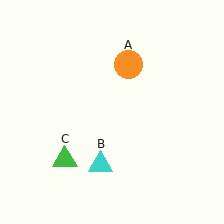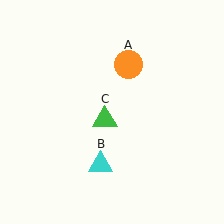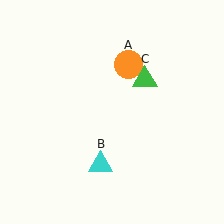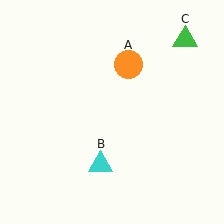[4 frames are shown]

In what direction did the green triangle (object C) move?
The green triangle (object C) moved up and to the right.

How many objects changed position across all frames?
1 object changed position: green triangle (object C).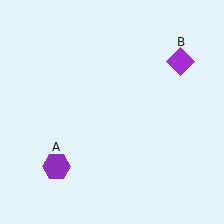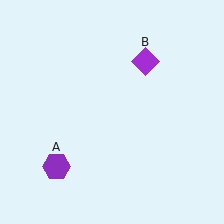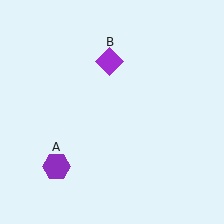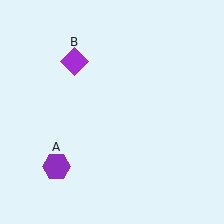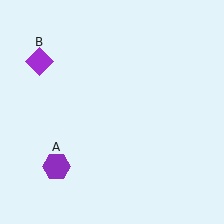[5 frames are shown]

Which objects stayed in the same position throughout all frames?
Purple hexagon (object A) remained stationary.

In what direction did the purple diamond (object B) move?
The purple diamond (object B) moved left.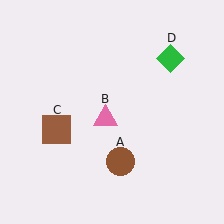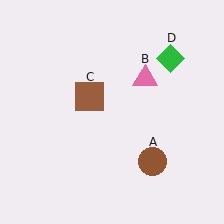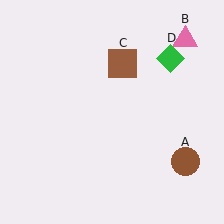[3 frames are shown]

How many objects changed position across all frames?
3 objects changed position: brown circle (object A), pink triangle (object B), brown square (object C).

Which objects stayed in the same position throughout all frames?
Green diamond (object D) remained stationary.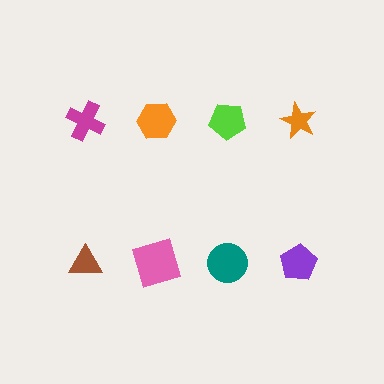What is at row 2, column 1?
A brown triangle.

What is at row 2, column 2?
A pink square.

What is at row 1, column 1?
A magenta cross.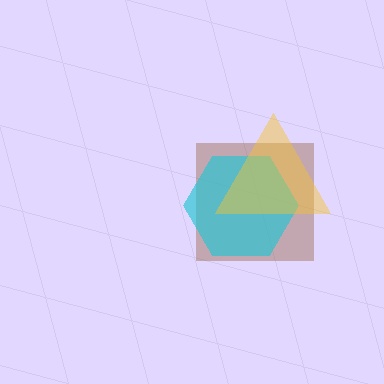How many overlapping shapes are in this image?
There are 3 overlapping shapes in the image.